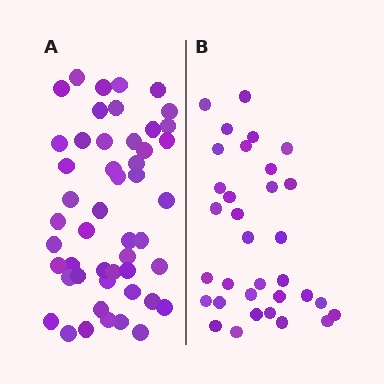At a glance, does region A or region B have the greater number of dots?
Region A (the left region) has more dots.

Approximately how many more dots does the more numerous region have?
Region A has approximately 15 more dots than region B.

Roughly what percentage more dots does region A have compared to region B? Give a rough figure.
About 50% more.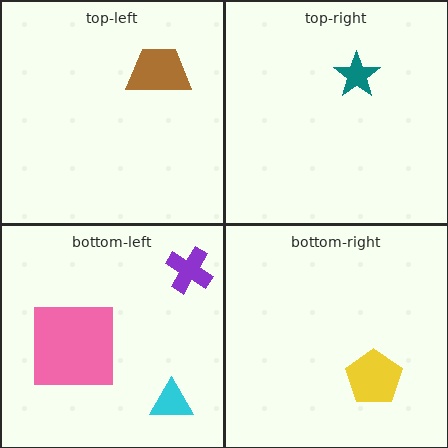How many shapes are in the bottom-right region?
1.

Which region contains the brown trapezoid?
The top-left region.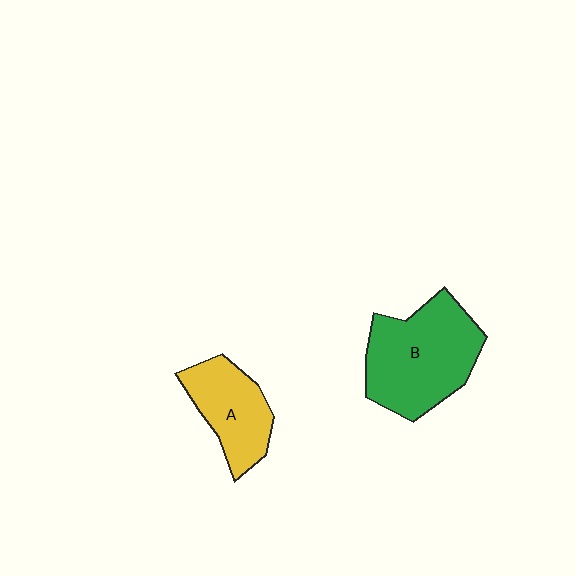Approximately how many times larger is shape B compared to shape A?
Approximately 1.6 times.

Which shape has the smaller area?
Shape A (yellow).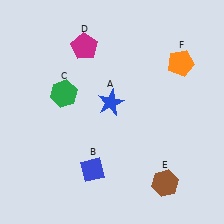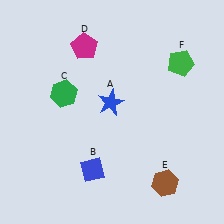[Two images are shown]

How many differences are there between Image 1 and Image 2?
There is 1 difference between the two images.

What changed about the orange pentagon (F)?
In Image 1, F is orange. In Image 2, it changed to green.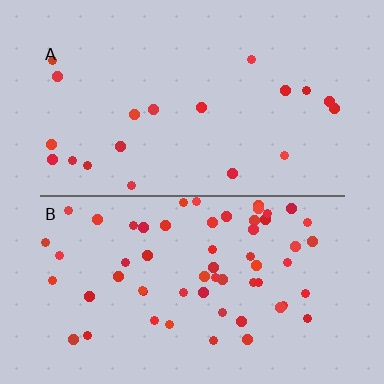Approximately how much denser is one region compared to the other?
Approximately 3.0× — region B over region A.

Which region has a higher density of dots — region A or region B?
B (the bottom).